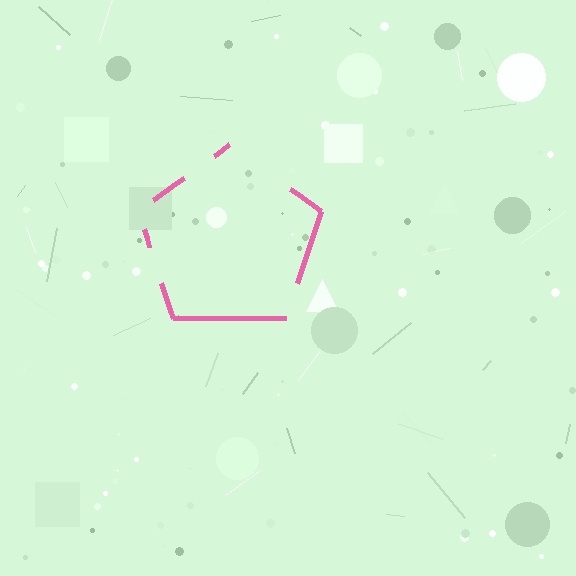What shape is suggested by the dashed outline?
The dashed outline suggests a pentagon.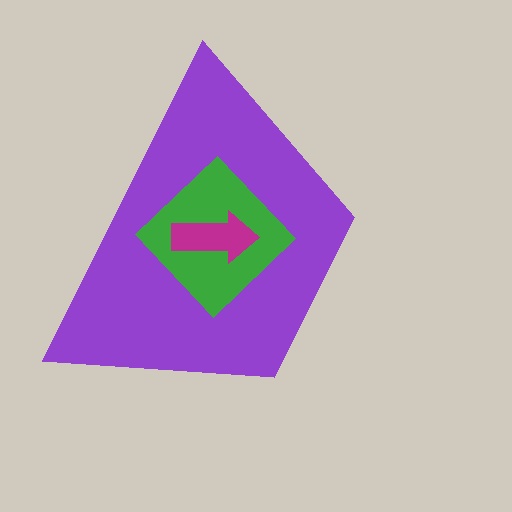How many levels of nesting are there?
3.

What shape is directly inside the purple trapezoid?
The green diamond.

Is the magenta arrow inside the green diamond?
Yes.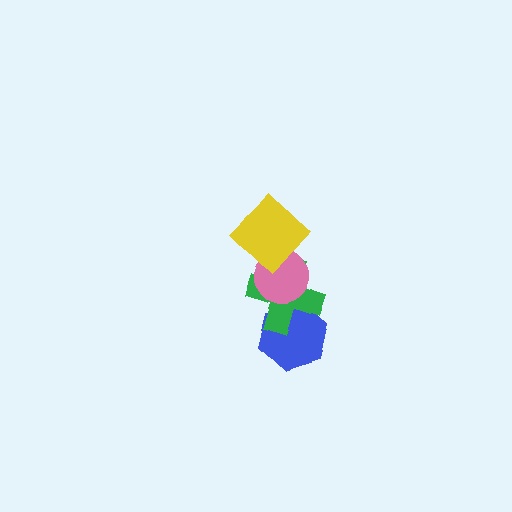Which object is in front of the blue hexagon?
The green cross is in front of the blue hexagon.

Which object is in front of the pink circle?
The yellow diamond is in front of the pink circle.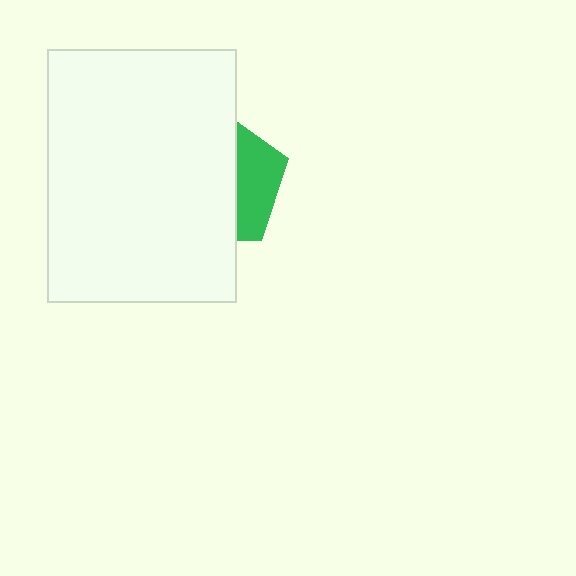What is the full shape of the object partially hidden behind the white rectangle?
The partially hidden object is a green pentagon.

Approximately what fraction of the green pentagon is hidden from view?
Roughly 68% of the green pentagon is hidden behind the white rectangle.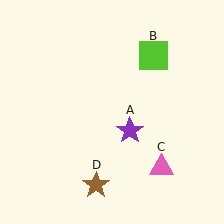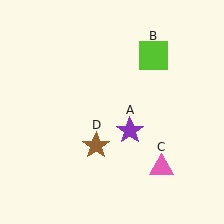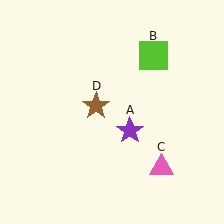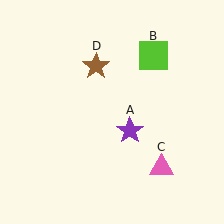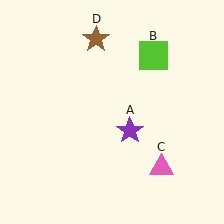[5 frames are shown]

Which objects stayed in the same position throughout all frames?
Purple star (object A) and lime square (object B) and pink triangle (object C) remained stationary.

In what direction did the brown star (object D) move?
The brown star (object D) moved up.